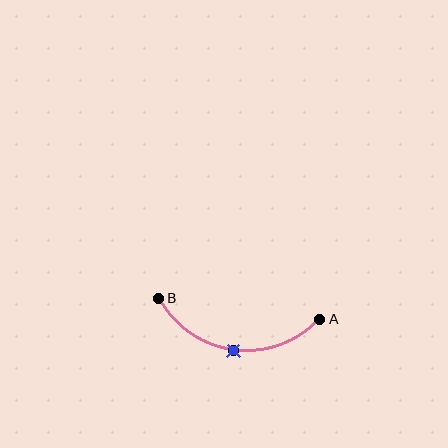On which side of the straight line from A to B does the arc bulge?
The arc bulges below the straight line connecting A and B.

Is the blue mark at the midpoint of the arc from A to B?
Yes. The blue mark lies on the arc at equal arc-length from both A and B — it is the arc midpoint.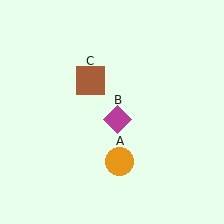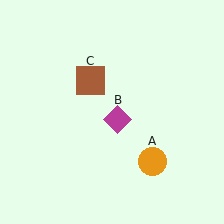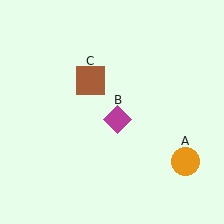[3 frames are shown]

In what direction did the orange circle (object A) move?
The orange circle (object A) moved right.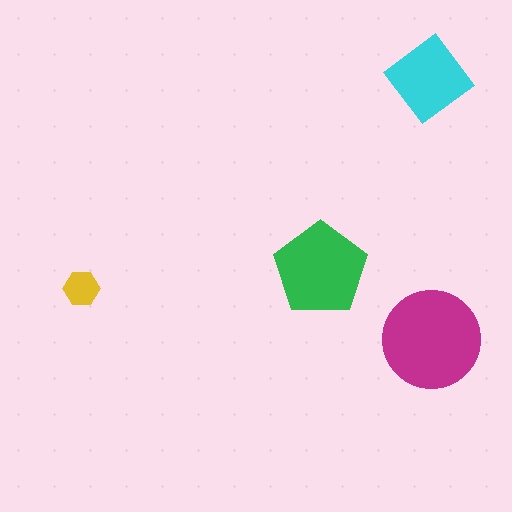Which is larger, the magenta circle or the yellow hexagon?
The magenta circle.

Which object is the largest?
The magenta circle.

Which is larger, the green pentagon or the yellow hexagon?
The green pentagon.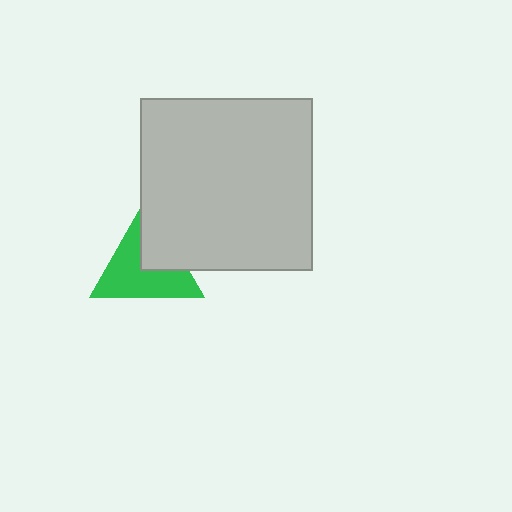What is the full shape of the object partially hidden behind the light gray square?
The partially hidden object is a green triangle.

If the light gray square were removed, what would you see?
You would see the complete green triangle.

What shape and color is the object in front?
The object in front is a light gray square.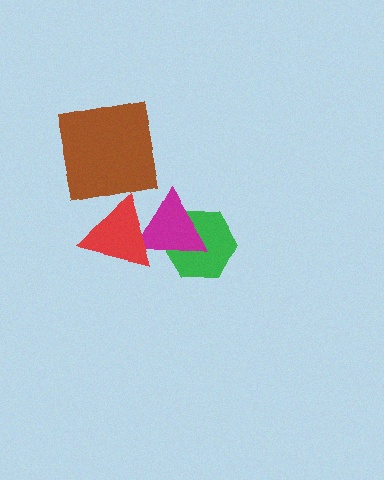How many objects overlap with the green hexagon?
1 object overlaps with the green hexagon.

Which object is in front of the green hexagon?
The magenta triangle is in front of the green hexagon.